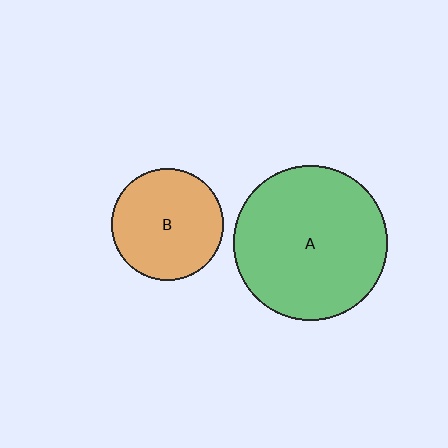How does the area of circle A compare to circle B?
Approximately 1.9 times.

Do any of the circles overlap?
No, none of the circles overlap.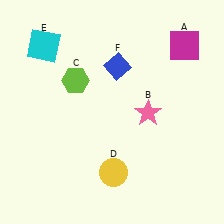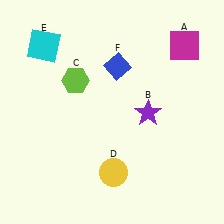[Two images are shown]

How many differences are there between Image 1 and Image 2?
There is 1 difference between the two images.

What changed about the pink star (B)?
In Image 1, B is pink. In Image 2, it changed to purple.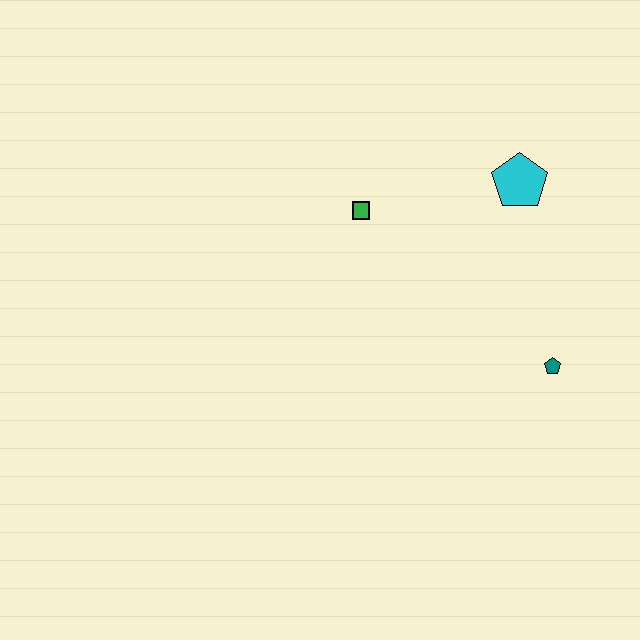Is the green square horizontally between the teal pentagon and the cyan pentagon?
No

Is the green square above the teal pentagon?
Yes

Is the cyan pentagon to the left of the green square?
No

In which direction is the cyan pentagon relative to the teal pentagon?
The cyan pentagon is above the teal pentagon.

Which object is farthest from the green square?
The teal pentagon is farthest from the green square.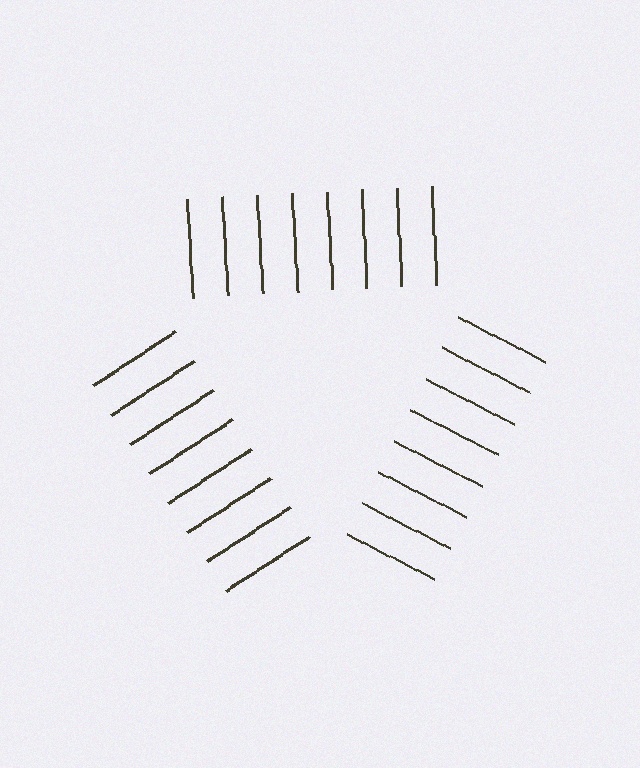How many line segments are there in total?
24 — 8 along each of the 3 edges.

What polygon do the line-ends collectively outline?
An illusory triangle — the line segments terminate on its edges but no continuous stroke is drawn.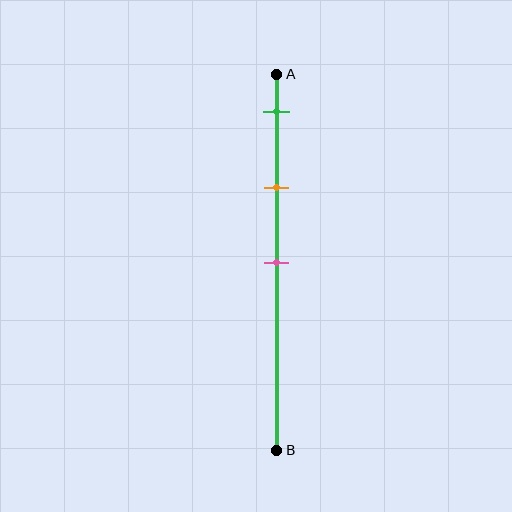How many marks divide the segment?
There are 3 marks dividing the segment.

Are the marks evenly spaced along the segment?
Yes, the marks are approximately evenly spaced.